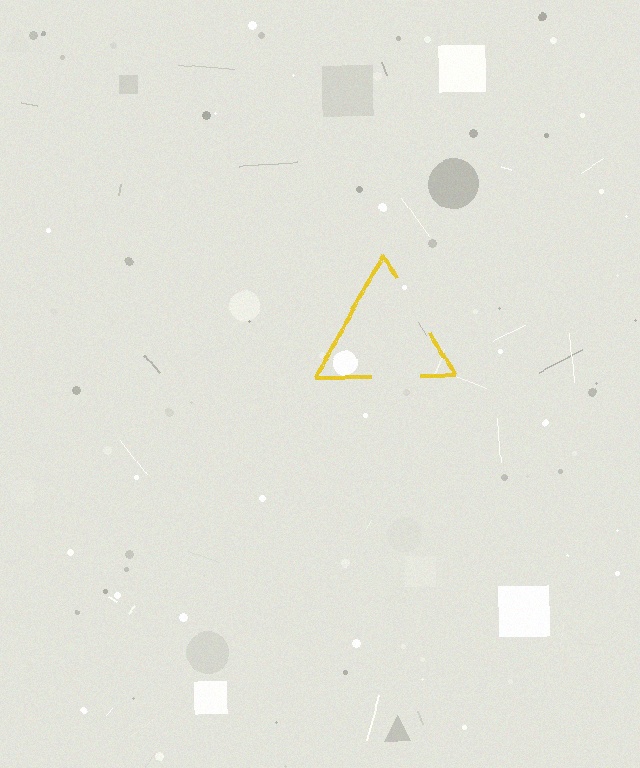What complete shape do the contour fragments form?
The contour fragments form a triangle.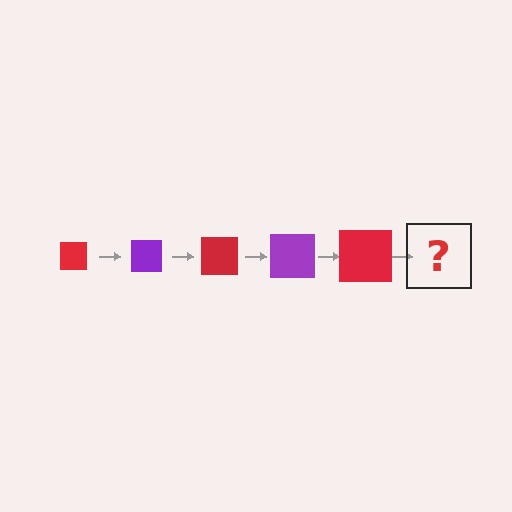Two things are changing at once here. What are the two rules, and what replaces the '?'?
The two rules are that the square grows larger each step and the color cycles through red and purple. The '?' should be a purple square, larger than the previous one.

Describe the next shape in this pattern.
It should be a purple square, larger than the previous one.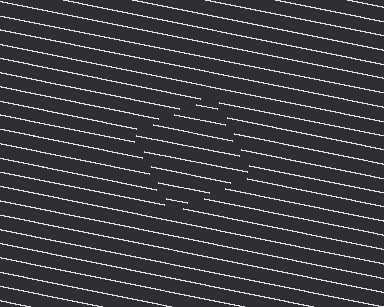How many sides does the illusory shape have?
4 sides — the line-ends trace a square.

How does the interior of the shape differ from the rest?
The interior of the shape contains the same grating, shifted by half a period — the contour is defined by the phase discontinuity where line-ends from the inner and outer gratings abut.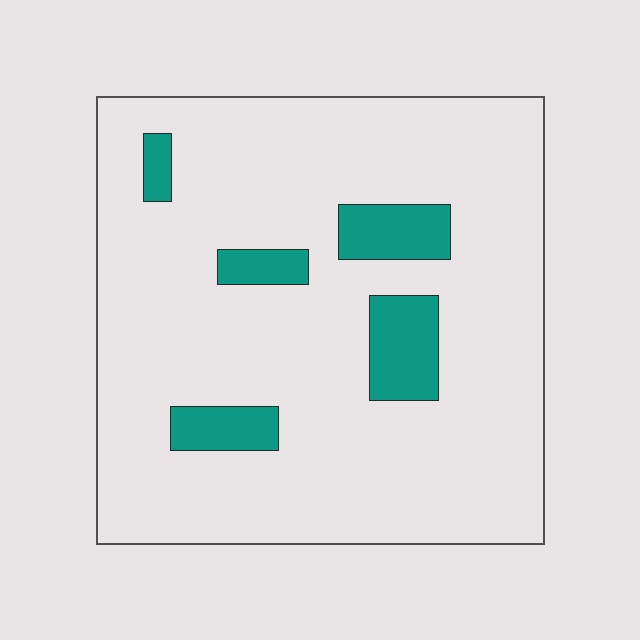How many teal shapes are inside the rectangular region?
5.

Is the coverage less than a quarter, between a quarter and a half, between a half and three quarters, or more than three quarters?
Less than a quarter.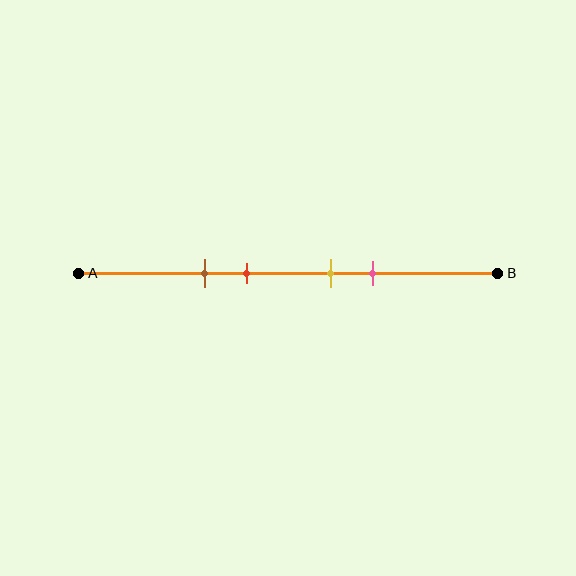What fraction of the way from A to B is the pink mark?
The pink mark is approximately 70% (0.7) of the way from A to B.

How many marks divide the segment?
There are 4 marks dividing the segment.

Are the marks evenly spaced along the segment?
No, the marks are not evenly spaced.